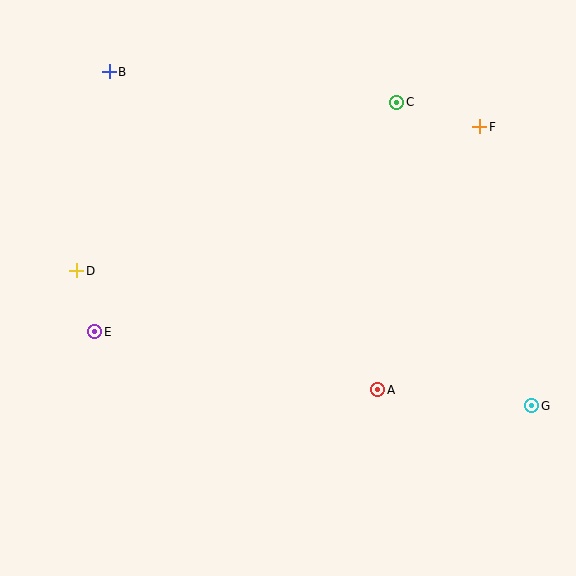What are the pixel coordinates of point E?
Point E is at (95, 332).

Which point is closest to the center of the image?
Point A at (378, 390) is closest to the center.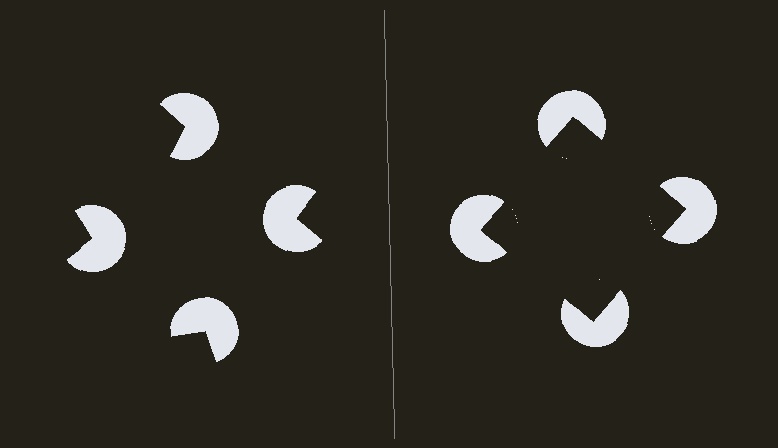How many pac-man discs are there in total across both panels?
8 — 4 on each side.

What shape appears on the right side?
An illusory square.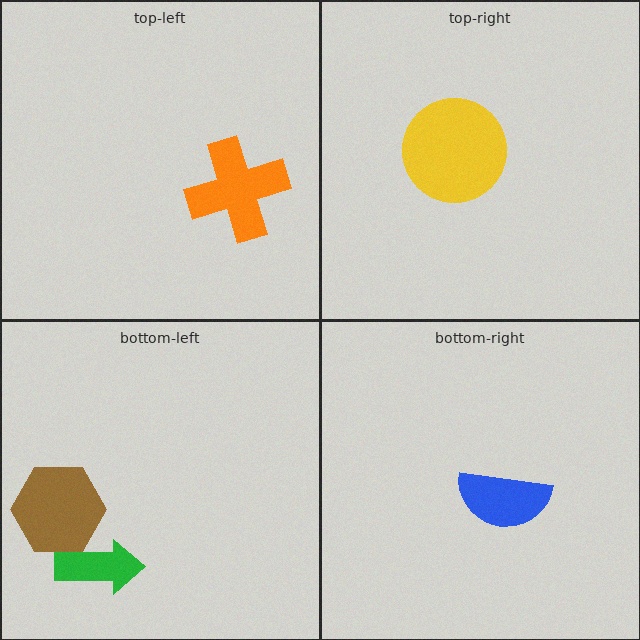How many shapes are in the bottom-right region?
1.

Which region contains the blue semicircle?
The bottom-right region.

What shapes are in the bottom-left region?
The green arrow, the brown hexagon.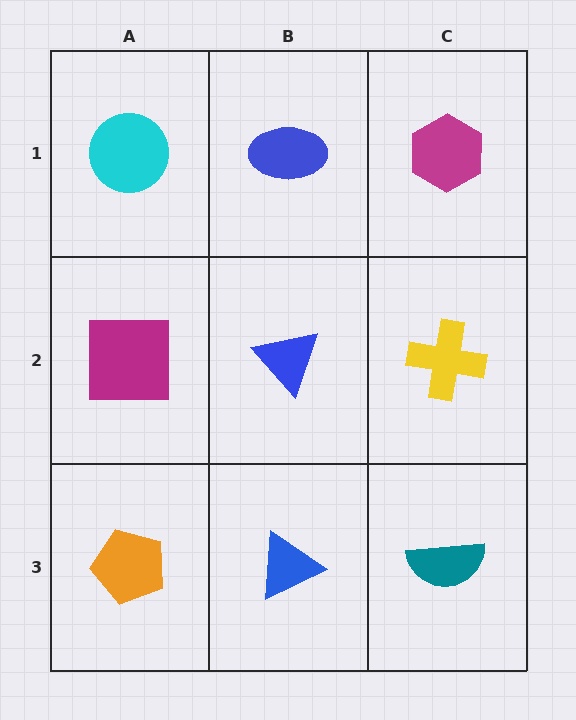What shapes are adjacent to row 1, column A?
A magenta square (row 2, column A), a blue ellipse (row 1, column B).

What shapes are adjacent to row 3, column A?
A magenta square (row 2, column A), a blue triangle (row 3, column B).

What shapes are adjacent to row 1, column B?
A blue triangle (row 2, column B), a cyan circle (row 1, column A), a magenta hexagon (row 1, column C).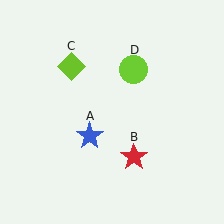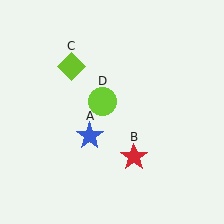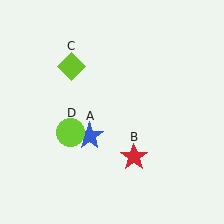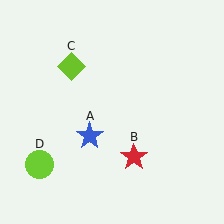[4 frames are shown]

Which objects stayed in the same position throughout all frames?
Blue star (object A) and red star (object B) and lime diamond (object C) remained stationary.